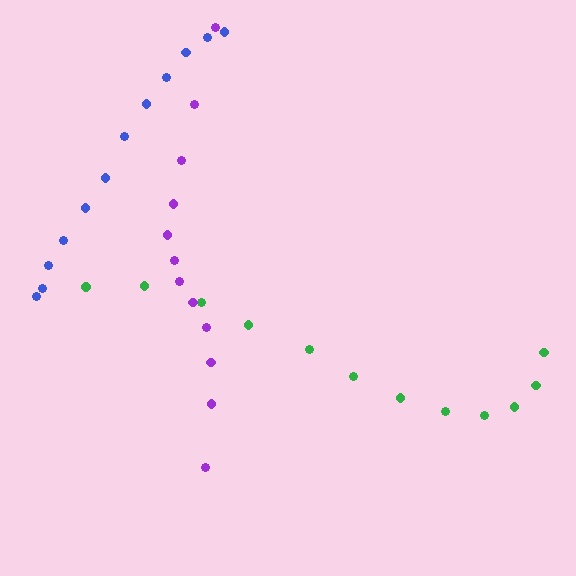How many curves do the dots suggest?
There are 3 distinct paths.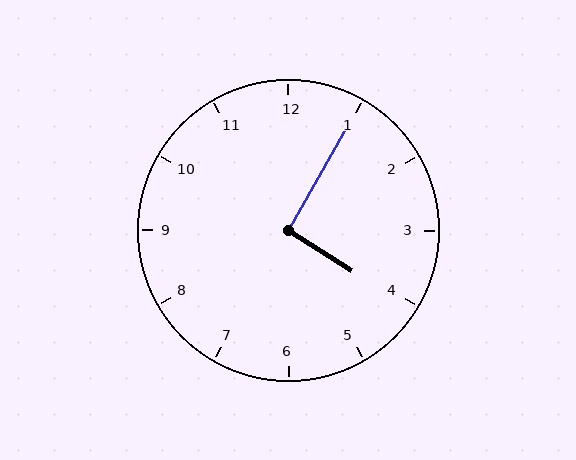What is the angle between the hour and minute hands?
Approximately 92 degrees.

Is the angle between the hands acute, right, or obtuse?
It is right.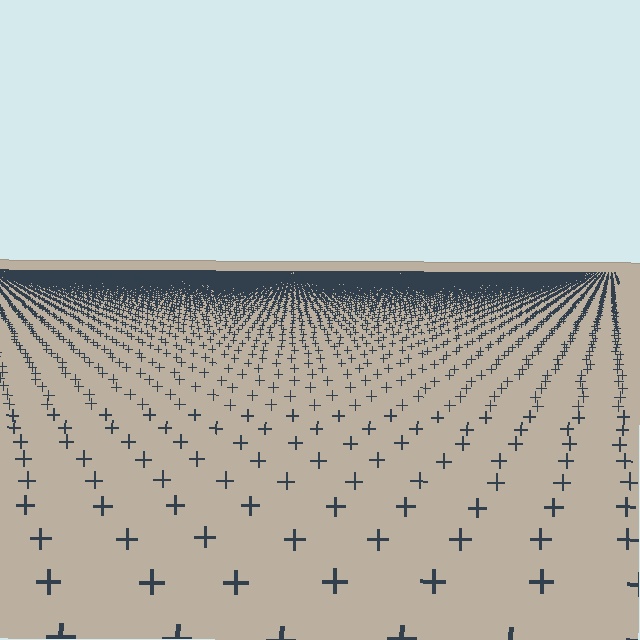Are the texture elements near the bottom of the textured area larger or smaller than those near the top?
Larger. Near the bottom, elements are closer to the viewer and appear at a bigger on-screen size.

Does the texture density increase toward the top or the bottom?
Density increases toward the top.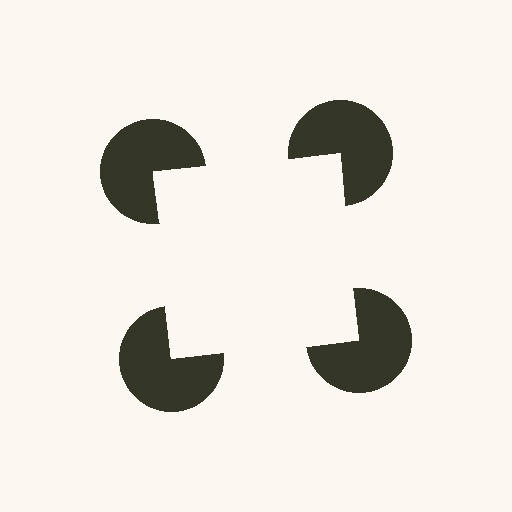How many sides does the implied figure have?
4 sides.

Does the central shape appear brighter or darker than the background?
It typically appears slightly brighter than the background, even though no actual brightness change is drawn.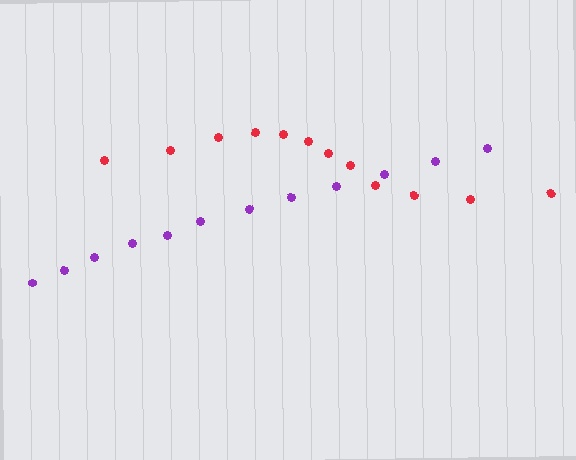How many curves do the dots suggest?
There are 2 distinct paths.